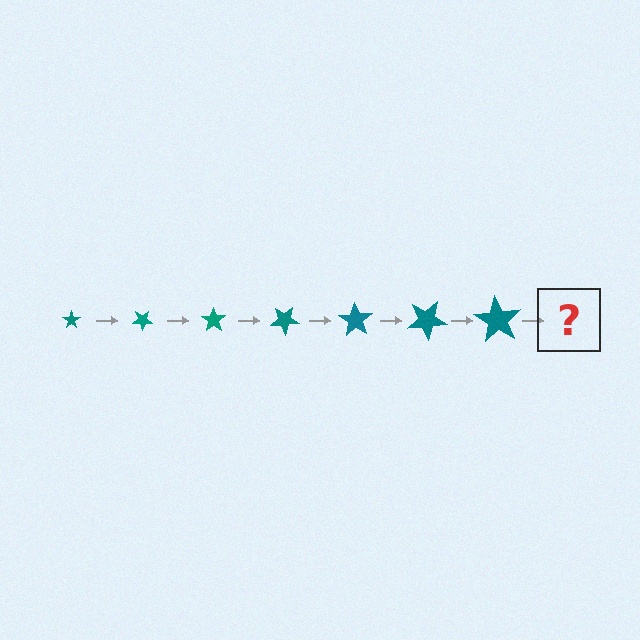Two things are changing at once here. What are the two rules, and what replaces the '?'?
The two rules are that the star grows larger each step and it rotates 35 degrees each step. The '?' should be a star, larger than the previous one and rotated 245 degrees from the start.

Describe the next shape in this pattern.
It should be a star, larger than the previous one and rotated 245 degrees from the start.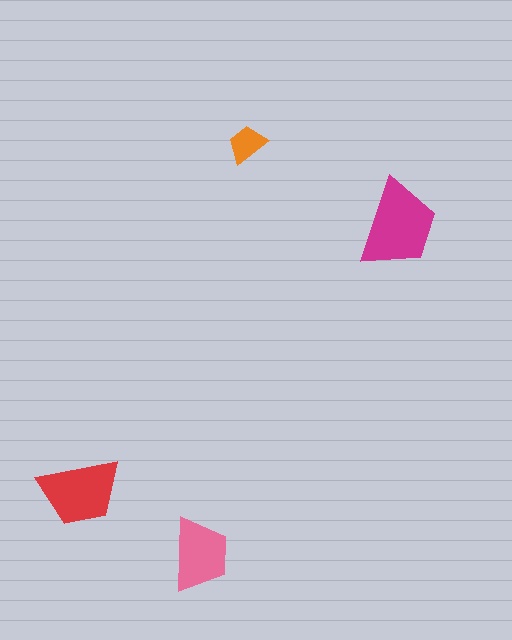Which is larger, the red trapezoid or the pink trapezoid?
The red one.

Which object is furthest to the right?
The magenta trapezoid is rightmost.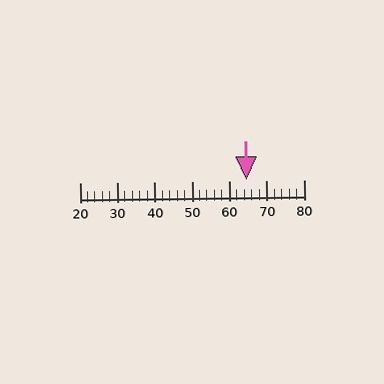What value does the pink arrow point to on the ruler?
The pink arrow points to approximately 65.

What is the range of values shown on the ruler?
The ruler shows values from 20 to 80.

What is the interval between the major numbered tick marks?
The major tick marks are spaced 10 units apart.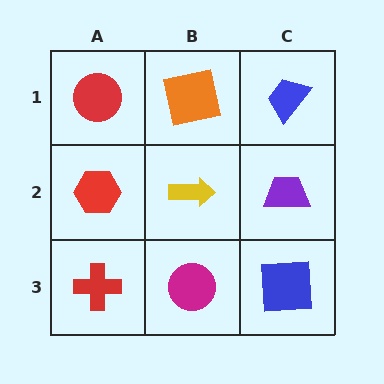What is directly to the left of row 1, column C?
An orange square.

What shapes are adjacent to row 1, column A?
A red hexagon (row 2, column A), an orange square (row 1, column B).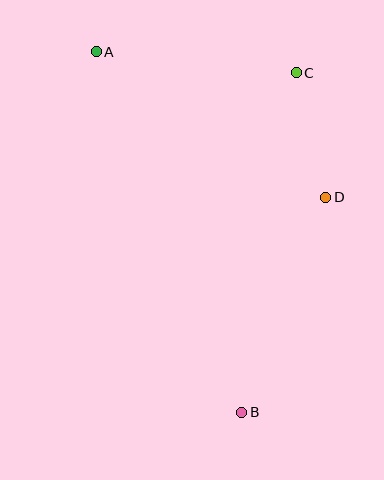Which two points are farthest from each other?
Points A and B are farthest from each other.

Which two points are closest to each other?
Points C and D are closest to each other.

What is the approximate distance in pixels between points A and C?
The distance between A and C is approximately 201 pixels.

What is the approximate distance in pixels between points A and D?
The distance between A and D is approximately 272 pixels.